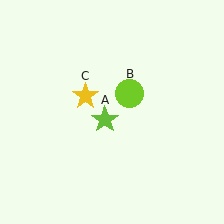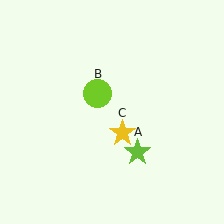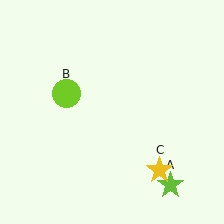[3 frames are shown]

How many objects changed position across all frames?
3 objects changed position: lime star (object A), lime circle (object B), yellow star (object C).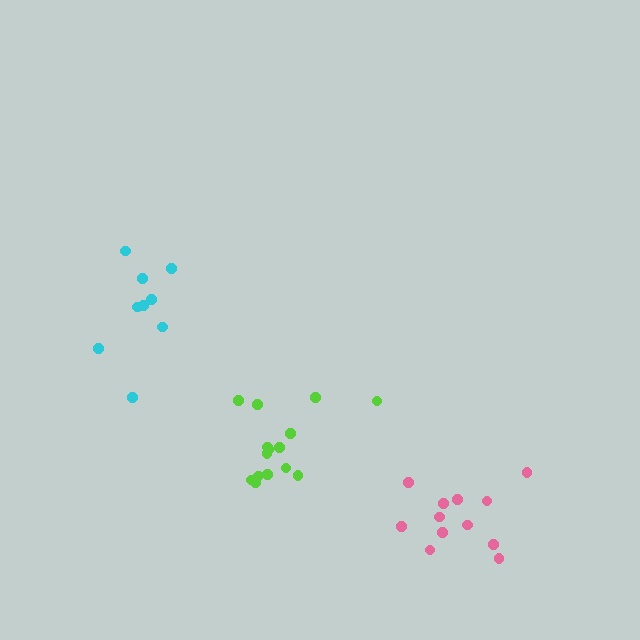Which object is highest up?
The cyan cluster is topmost.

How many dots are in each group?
Group 1: 12 dots, Group 2: 9 dots, Group 3: 15 dots (36 total).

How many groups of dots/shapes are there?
There are 3 groups.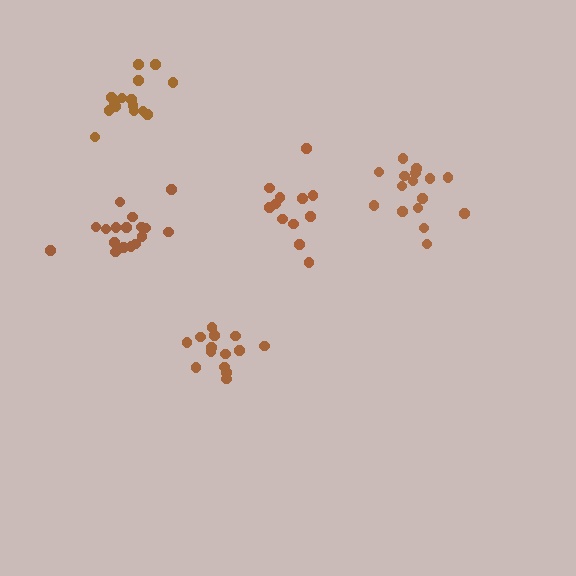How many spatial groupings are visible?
There are 5 spatial groupings.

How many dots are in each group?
Group 1: 16 dots, Group 2: 12 dots, Group 3: 14 dots, Group 4: 17 dots, Group 5: 15 dots (74 total).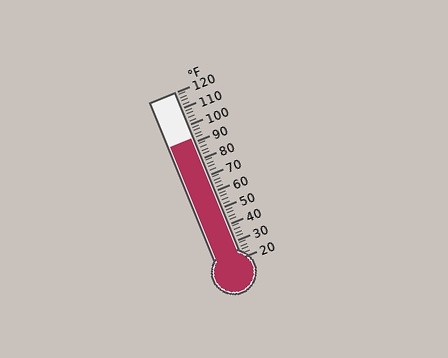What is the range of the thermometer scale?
The thermometer scale ranges from 20°F to 120°F.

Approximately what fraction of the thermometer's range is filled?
The thermometer is filled to approximately 70% of its range.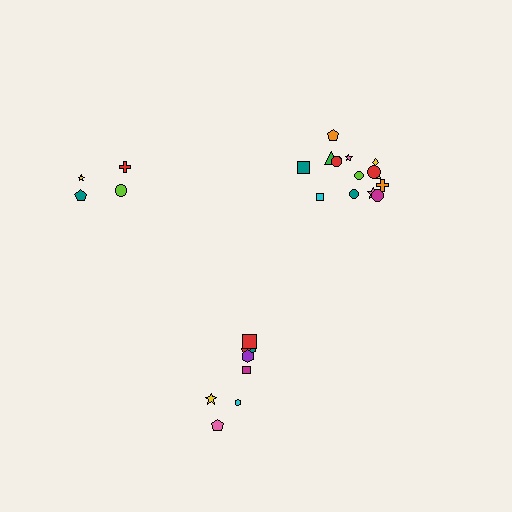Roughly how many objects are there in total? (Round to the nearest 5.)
Roughly 25 objects in total.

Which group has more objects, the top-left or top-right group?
The top-right group.